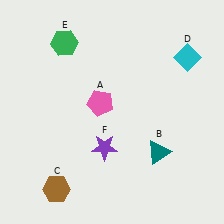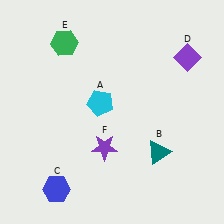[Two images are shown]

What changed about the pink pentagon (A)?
In Image 1, A is pink. In Image 2, it changed to cyan.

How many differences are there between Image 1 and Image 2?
There are 3 differences between the two images.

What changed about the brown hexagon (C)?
In Image 1, C is brown. In Image 2, it changed to blue.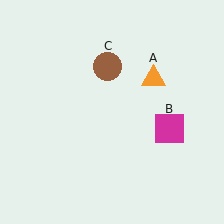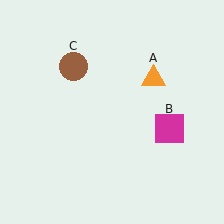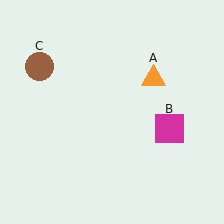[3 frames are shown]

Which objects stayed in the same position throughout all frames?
Orange triangle (object A) and magenta square (object B) remained stationary.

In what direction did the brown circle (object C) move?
The brown circle (object C) moved left.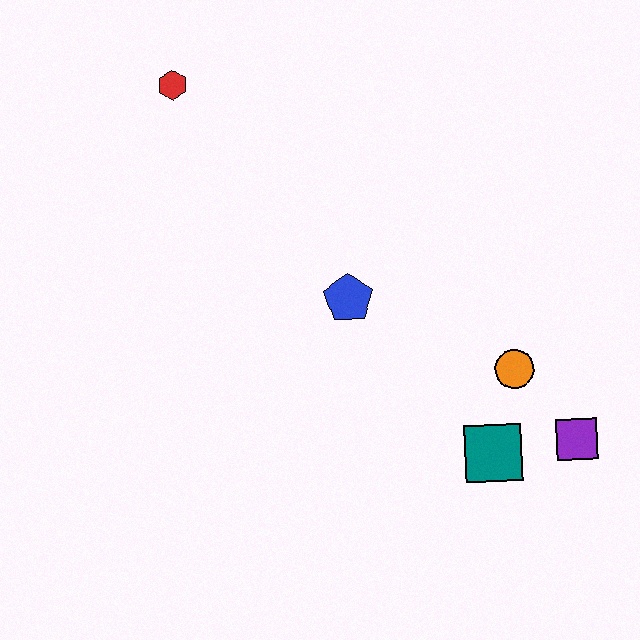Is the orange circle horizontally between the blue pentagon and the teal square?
No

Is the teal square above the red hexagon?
No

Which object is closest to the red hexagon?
The blue pentagon is closest to the red hexagon.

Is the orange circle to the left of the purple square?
Yes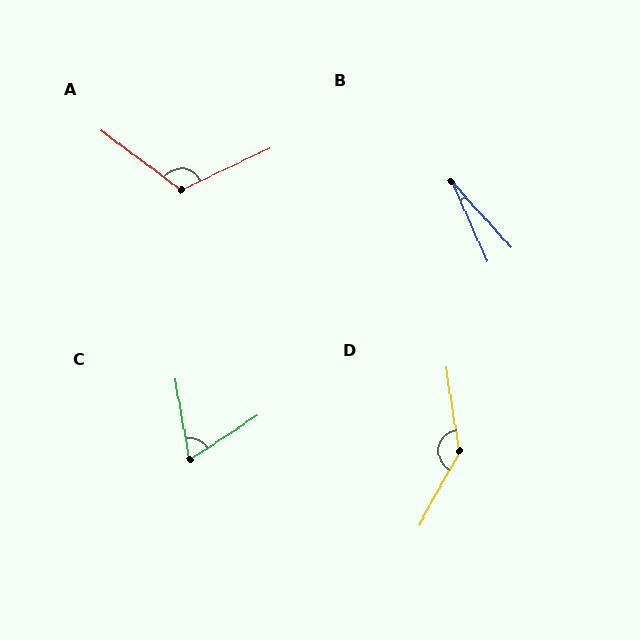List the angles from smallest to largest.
B (18°), C (67°), A (118°), D (142°).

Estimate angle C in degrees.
Approximately 67 degrees.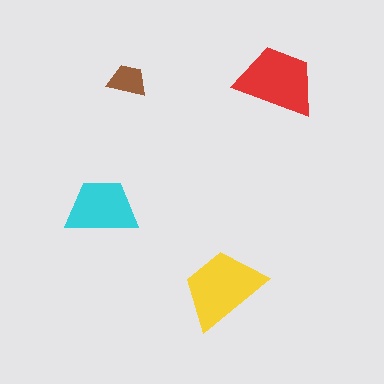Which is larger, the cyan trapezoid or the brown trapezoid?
The cyan one.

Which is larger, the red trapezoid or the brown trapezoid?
The red one.